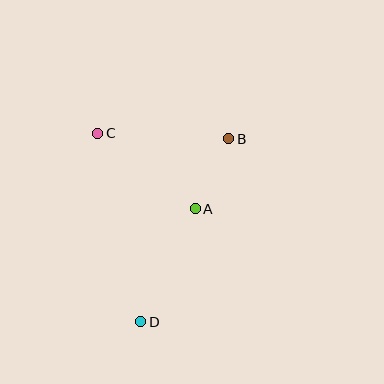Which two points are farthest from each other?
Points B and D are farthest from each other.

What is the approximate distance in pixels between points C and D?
The distance between C and D is approximately 193 pixels.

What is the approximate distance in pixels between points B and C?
The distance between B and C is approximately 131 pixels.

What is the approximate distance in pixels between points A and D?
The distance between A and D is approximately 125 pixels.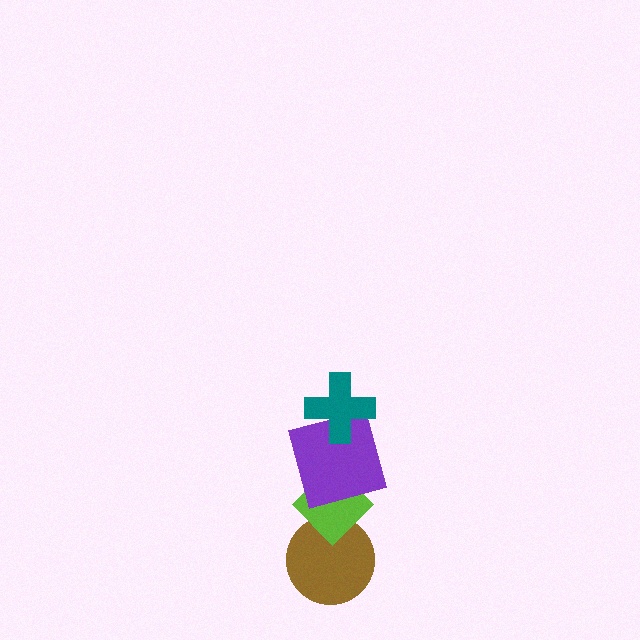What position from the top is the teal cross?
The teal cross is 1st from the top.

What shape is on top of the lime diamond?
The purple square is on top of the lime diamond.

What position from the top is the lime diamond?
The lime diamond is 3rd from the top.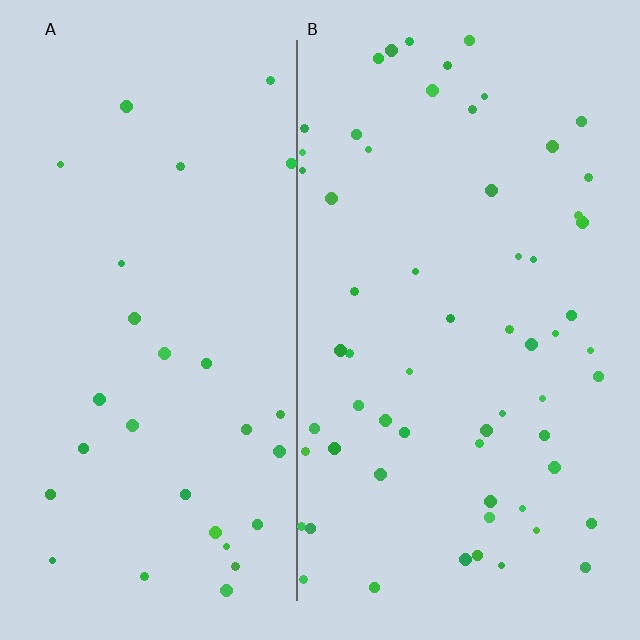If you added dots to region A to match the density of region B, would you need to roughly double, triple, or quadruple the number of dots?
Approximately double.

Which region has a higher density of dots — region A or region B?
B (the right).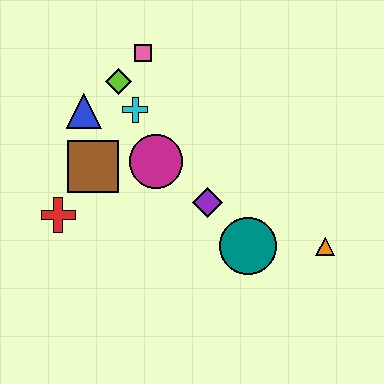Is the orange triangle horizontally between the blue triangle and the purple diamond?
No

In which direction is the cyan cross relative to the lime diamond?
The cyan cross is below the lime diamond.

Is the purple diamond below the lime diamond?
Yes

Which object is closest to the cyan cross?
The lime diamond is closest to the cyan cross.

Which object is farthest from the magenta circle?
The orange triangle is farthest from the magenta circle.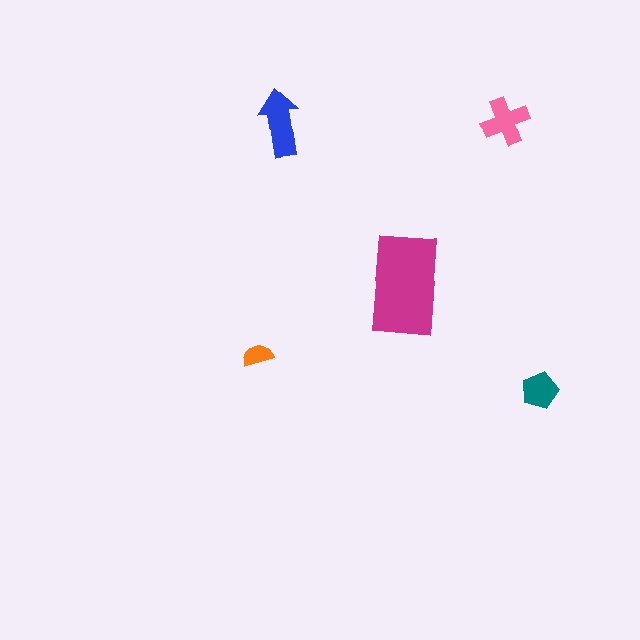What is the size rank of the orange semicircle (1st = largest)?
5th.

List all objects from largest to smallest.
The magenta rectangle, the blue arrow, the pink cross, the teal pentagon, the orange semicircle.